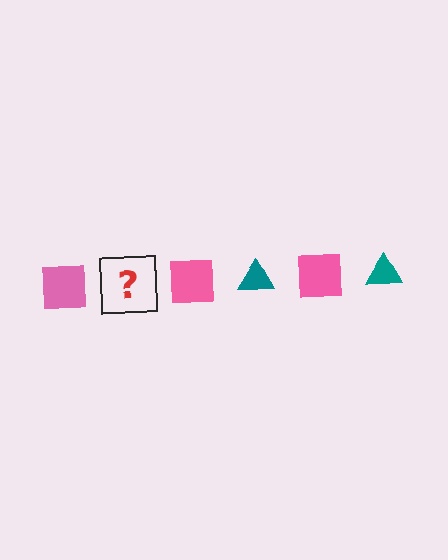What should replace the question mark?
The question mark should be replaced with a teal triangle.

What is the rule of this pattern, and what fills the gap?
The rule is that the pattern alternates between pink square and teal triangle. The gap should be filled with a teal triangle.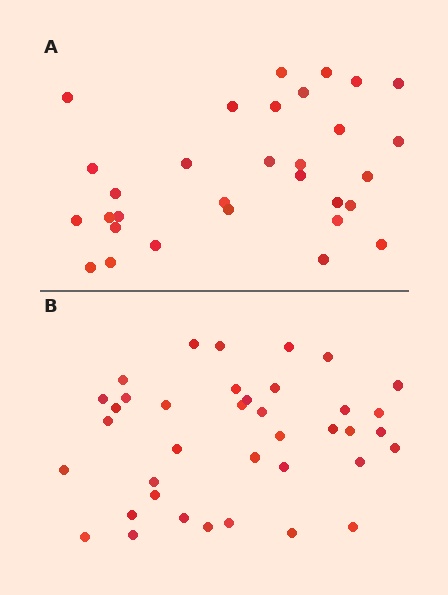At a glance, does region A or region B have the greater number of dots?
Region B (the bottom region) has more dots.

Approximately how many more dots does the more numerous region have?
Region B has roughly 8 or so more dots than region A.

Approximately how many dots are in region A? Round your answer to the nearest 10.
About 30 dots. (The exact count is 31, which rounds to 30.)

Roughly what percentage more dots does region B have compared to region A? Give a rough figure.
About 25% more.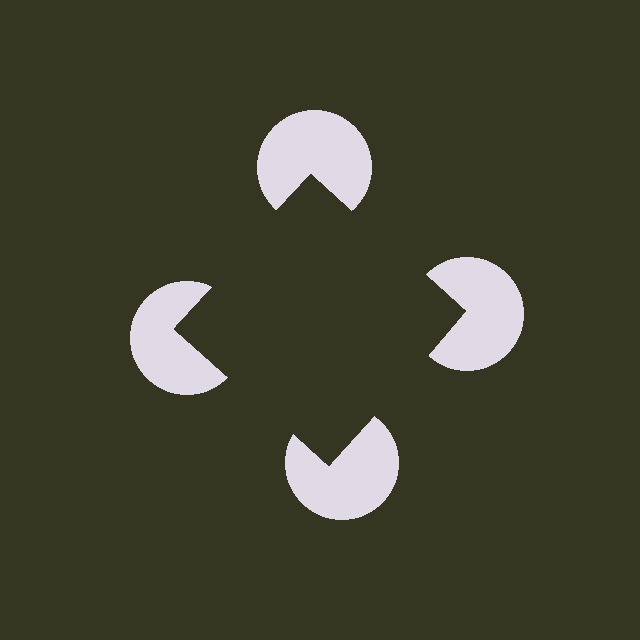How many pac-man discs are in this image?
There are 4 — one at each vertex of the illusory square.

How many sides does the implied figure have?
4 sides.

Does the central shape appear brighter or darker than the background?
It typically appears slightly darker than the background, even though no actual brightness change is drawn.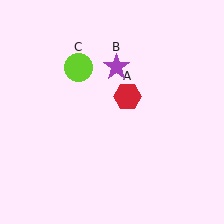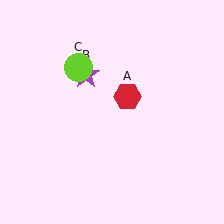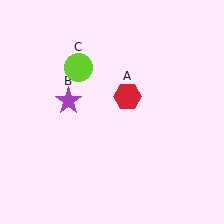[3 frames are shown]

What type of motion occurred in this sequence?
The purple star (object B) rotated counterclockwise around the center of the scene.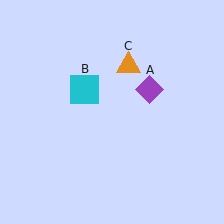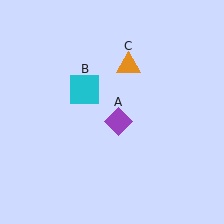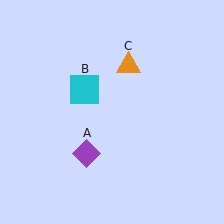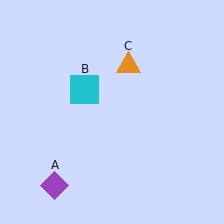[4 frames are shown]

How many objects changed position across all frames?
1 object changed position: purple diamond (object A).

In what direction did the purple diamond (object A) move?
The purple diamond (object A) moved down and to the left.